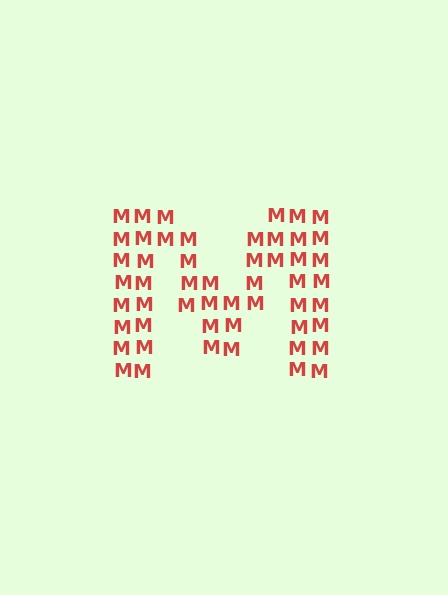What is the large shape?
The large shape is the letter M.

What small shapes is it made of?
It is made of small letter M's.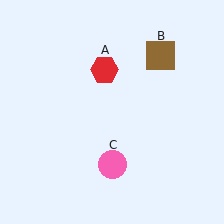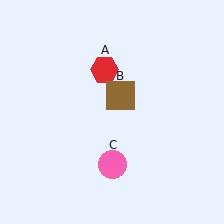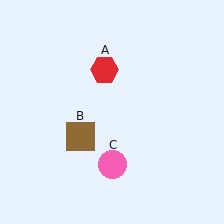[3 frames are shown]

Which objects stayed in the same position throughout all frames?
Red hexagon (object A) and pink circle (object C) remained stationary.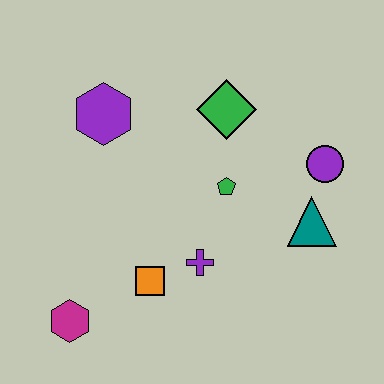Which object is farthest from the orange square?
The purple circle is farthest from the orange square.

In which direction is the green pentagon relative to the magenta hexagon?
The green pentagon is to the right of the magenta hexagon.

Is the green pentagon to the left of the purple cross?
No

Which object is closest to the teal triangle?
The purple circle is closest to the teal triangle.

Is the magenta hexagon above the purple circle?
No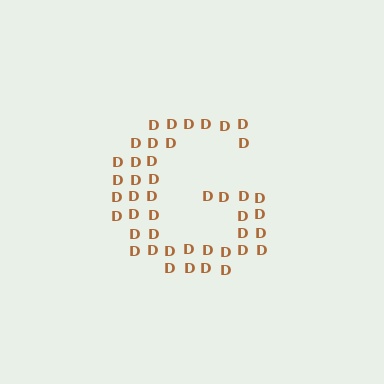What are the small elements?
The small elements are letter D's.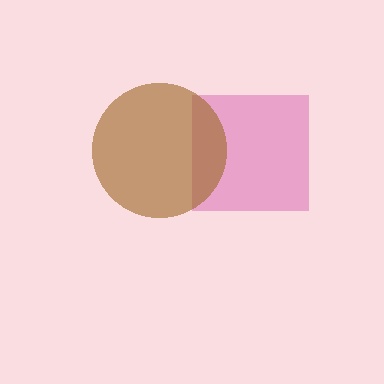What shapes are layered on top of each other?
The layered shapes are: a pink square, a brown circle.